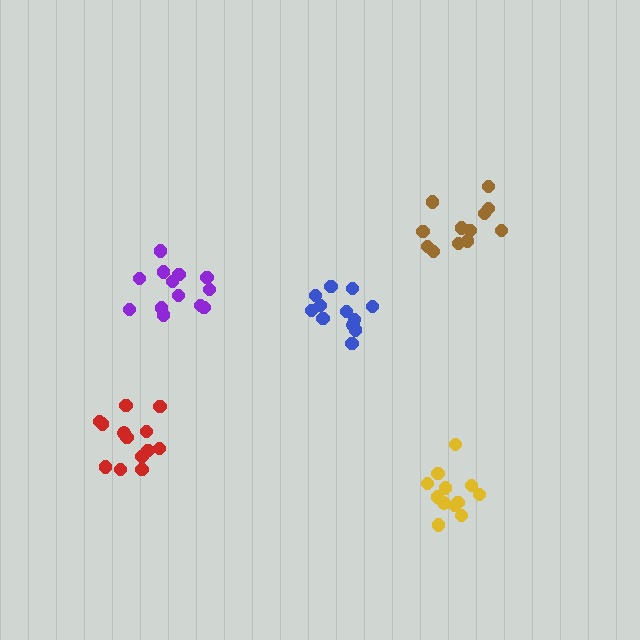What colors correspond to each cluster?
The clusters are colored: purple, yellow, red, brown, blue.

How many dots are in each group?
Group 1: 13 dots, Group 2: 12 dots, Group 3: 13 dots, Group 4: 12 dots, Group 5: 12 dots (62 total).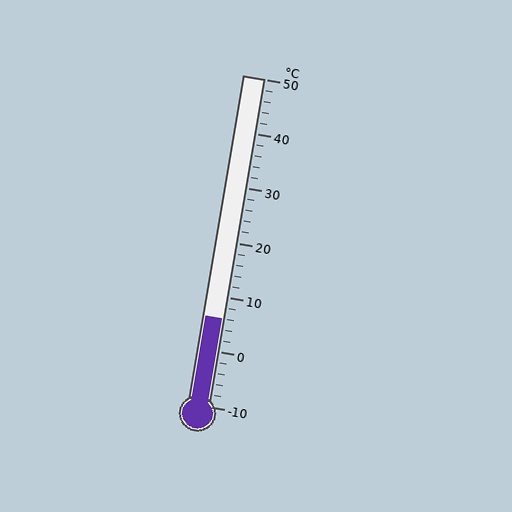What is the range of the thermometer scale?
The thermometer scale ranges from -10°C to 50°C.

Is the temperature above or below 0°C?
The temperature is above 0°C.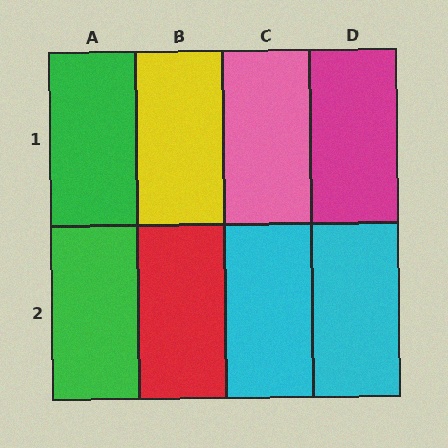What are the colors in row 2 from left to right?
Green, red, cyan, cyan.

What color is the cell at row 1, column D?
Magenta.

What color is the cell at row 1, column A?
Green.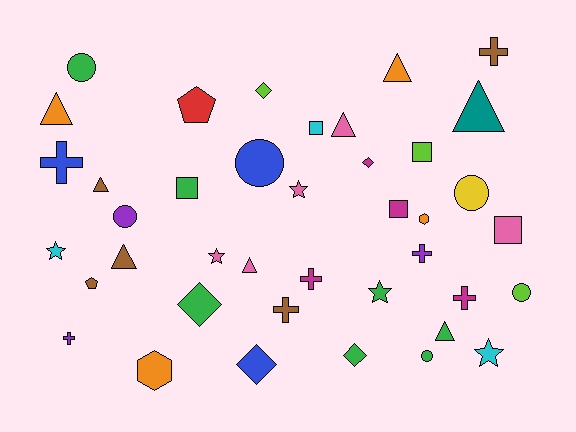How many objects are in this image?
There are 40 objects.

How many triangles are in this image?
There are 8 triangles.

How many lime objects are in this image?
There are 3 lime objects.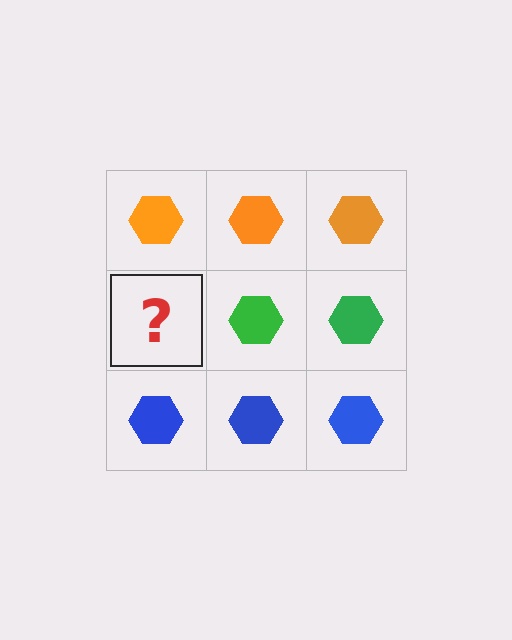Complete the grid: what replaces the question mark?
The question mark should be replaced with a green hexagon.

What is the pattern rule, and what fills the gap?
The rule is that each row has a consistent color. The gap should be filled with a green hexagon.